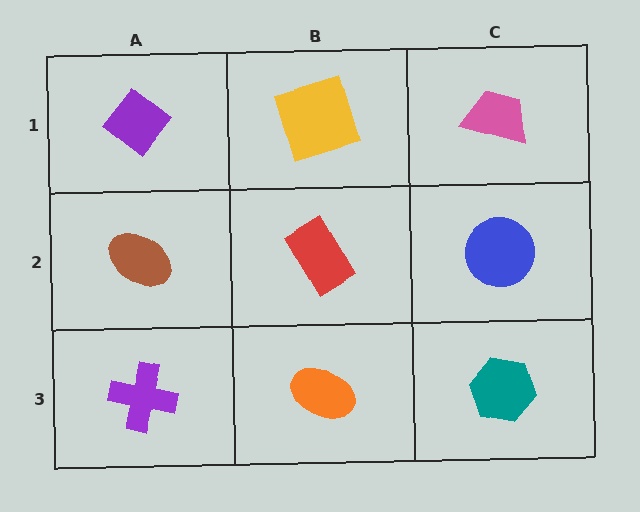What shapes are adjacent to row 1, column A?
A brown ellipse (row 2, column A), a yellow square (row 1, column B).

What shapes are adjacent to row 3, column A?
A brown ellipse (row 2, column A), an orange ellipse (row 3, column B).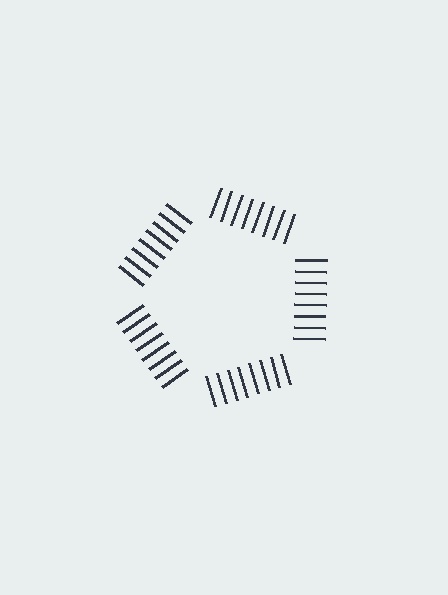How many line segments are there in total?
40 — 8 along each of the 5 edges.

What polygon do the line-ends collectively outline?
An illusory pentagon — the line segments terminate on its edges but no continuous stroke is drawn.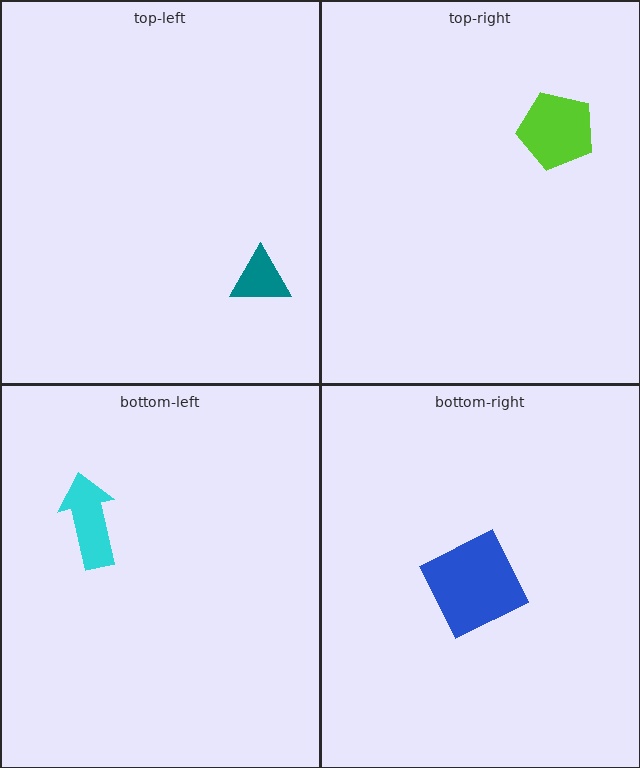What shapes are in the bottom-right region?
The blue square.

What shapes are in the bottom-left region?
The cyan arrow.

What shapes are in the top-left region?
The teal triangle.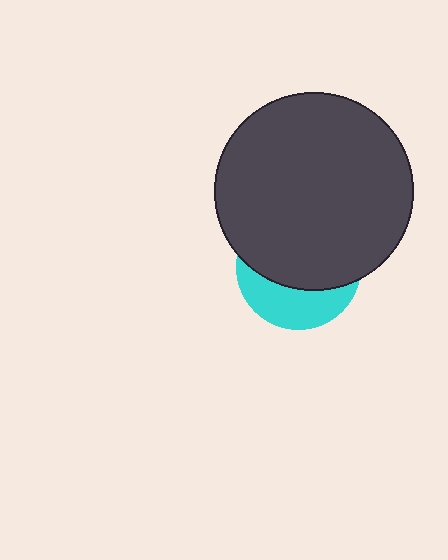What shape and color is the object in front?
The object in front is a dark gray circle.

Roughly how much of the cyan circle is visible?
A small part of it is visible (roughly 34%).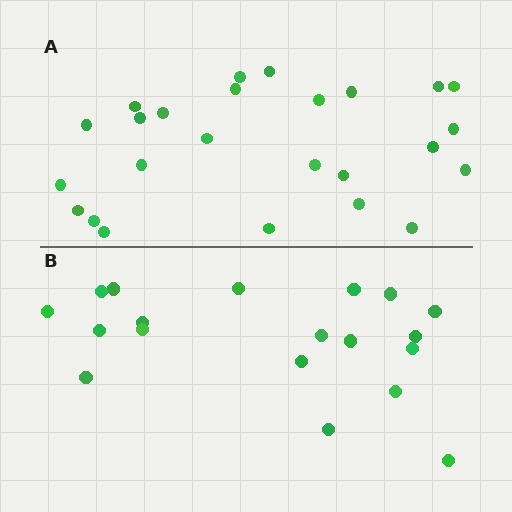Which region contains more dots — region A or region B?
Region A (the top region) has more dots.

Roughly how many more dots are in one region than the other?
Region A has about 6 more dots than region B.